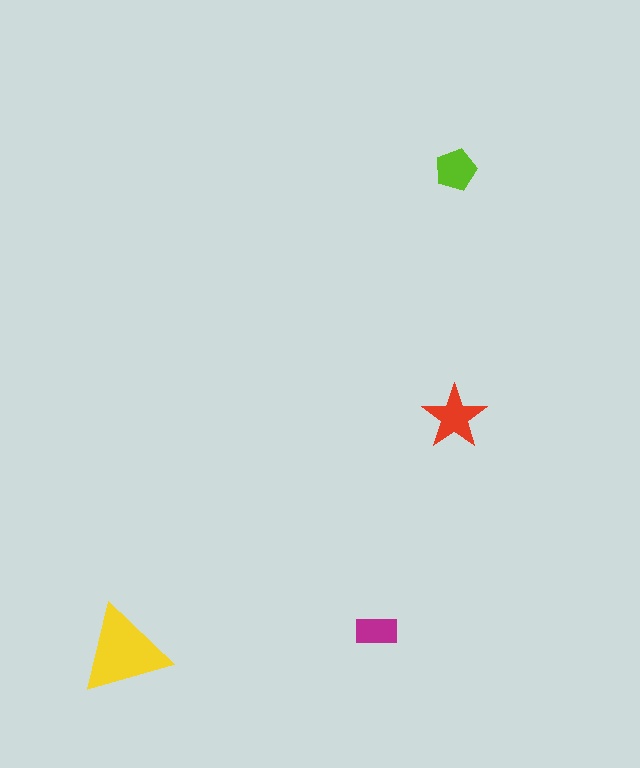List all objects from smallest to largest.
The magenta rectangle, the lime pentagon, the red star, the yellow triangle.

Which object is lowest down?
The yellow triangle is bottommost.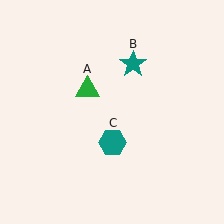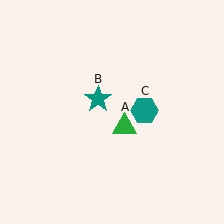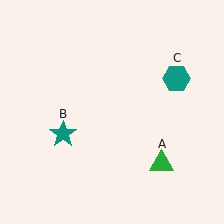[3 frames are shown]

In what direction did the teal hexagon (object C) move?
The teal hexagon (object C) moved up and to the right.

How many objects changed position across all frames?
3 objects changed position: green triangle (object A), teal star (object B), teal hexagon (object C).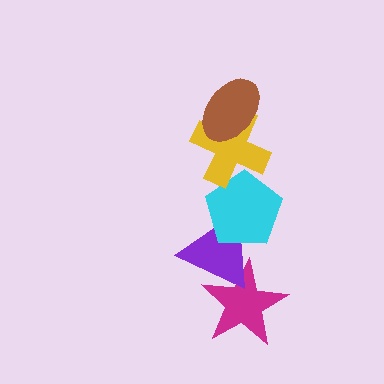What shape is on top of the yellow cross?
The brown ellipse is on top of the yellow cross.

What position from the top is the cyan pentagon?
The cyan pentagon is 3rd from the top.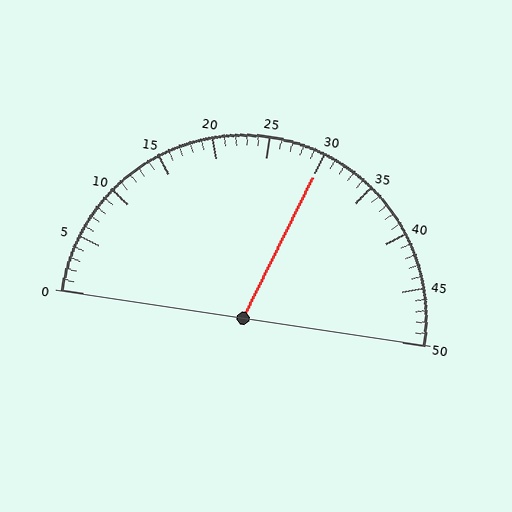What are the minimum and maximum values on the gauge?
The gauge ranges from 0 to 50.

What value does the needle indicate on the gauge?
The needle indicates approximately 30.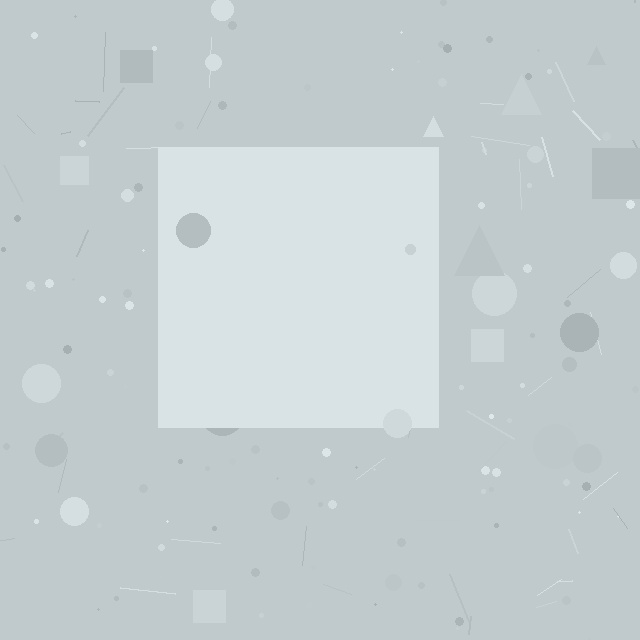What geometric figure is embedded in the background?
A square is embedded in the background.